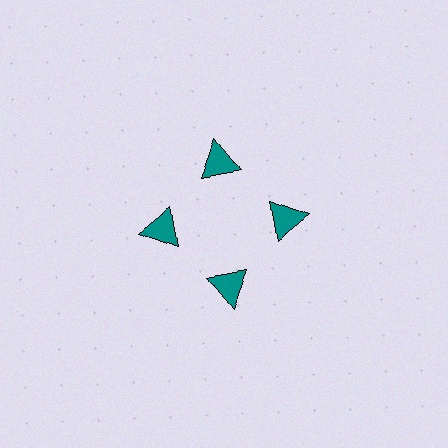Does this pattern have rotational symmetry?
Yes, this pattern has 4-fold rotational symmetry. It looks the same after rotating 90 degrees around the center.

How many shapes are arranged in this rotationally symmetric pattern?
There are 4 shapes, arranged in 4 groups of 1.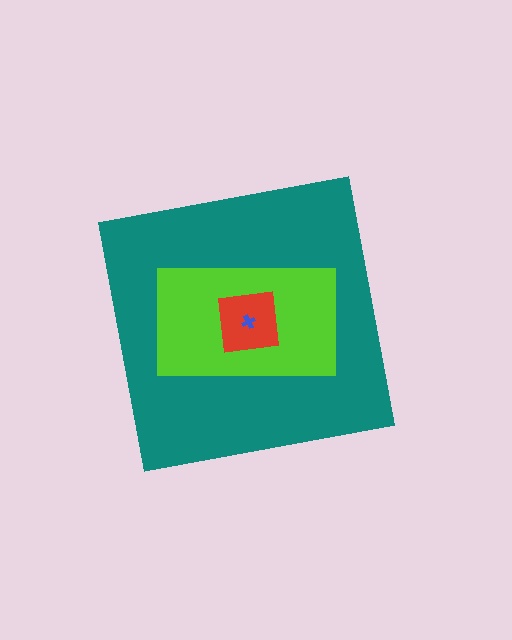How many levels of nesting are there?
4.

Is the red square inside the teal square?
Yes.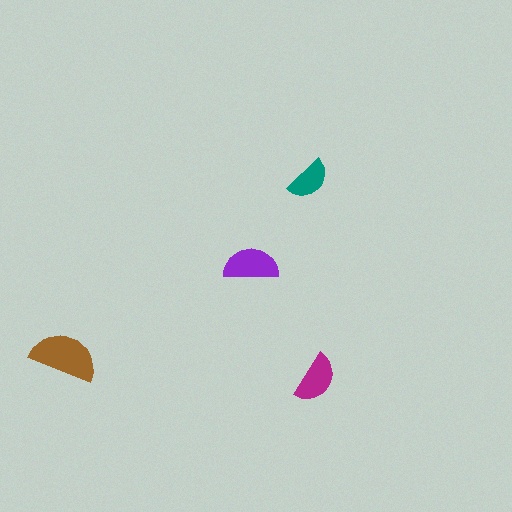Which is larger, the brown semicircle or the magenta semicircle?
The brown one.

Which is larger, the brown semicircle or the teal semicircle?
The brown one.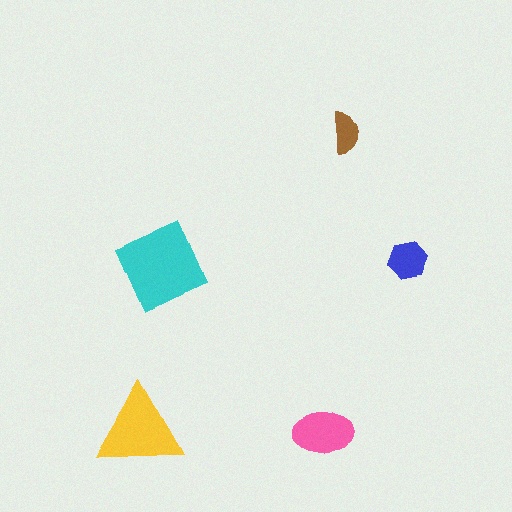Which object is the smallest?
The brown semicircle.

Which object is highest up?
The brown semicircle is topmost.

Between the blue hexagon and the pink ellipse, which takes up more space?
The pink ellipse.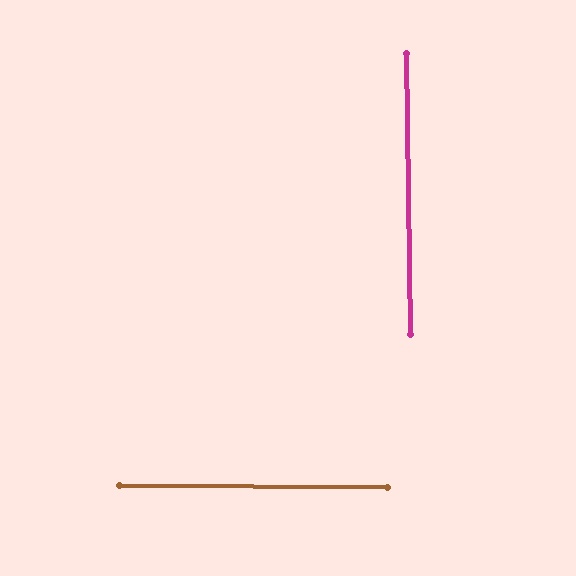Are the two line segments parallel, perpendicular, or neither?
Perpendicular — they meet at approximately 89°.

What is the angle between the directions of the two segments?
Approximately 89 degrees.